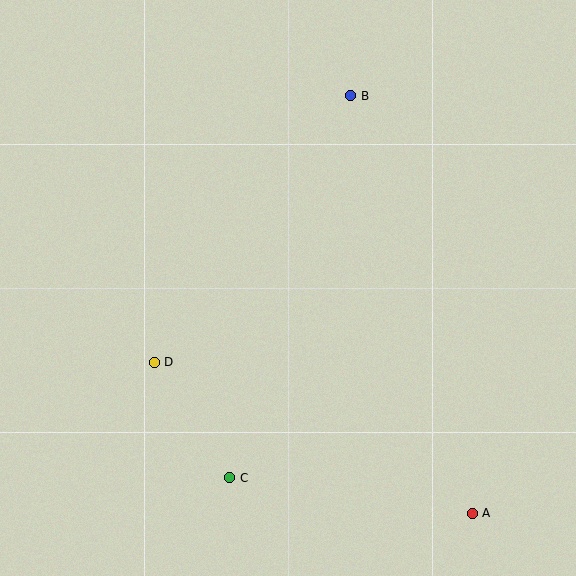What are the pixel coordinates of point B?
Point B is at (351, 96).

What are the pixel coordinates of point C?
Point C is at (230, 478).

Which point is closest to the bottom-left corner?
Point C is closest to the bottom-left corner.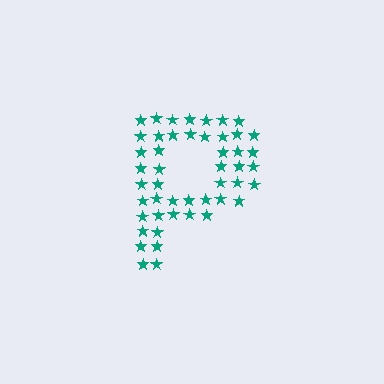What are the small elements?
The small elements are stars.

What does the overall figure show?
The overall figure shows the letter P.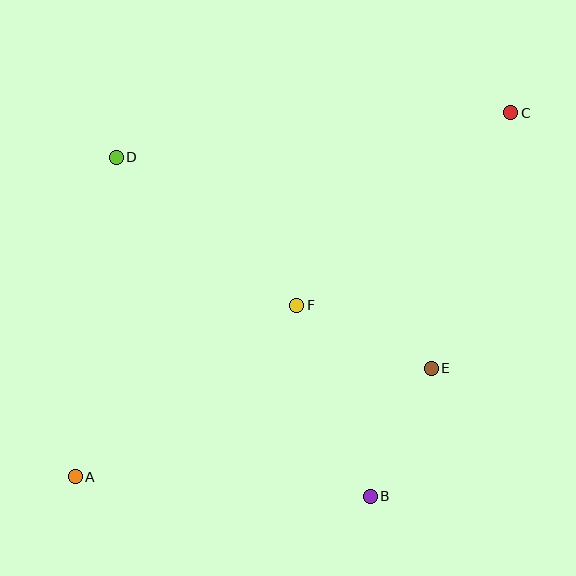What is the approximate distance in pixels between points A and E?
The distance between A and E is approximately 372 pixels.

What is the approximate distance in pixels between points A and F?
The distance between A and F is approximately 280 pixels.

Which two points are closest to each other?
Points B and E are closest to each other.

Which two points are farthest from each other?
Points A and C are farthest from each other.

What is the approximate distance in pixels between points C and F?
The distance between C and F is approximately 288 pixels.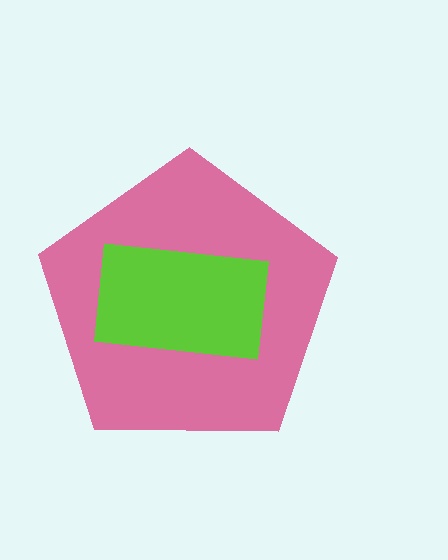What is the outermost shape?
The pink pentagon.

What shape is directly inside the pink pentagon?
The lime rectangle.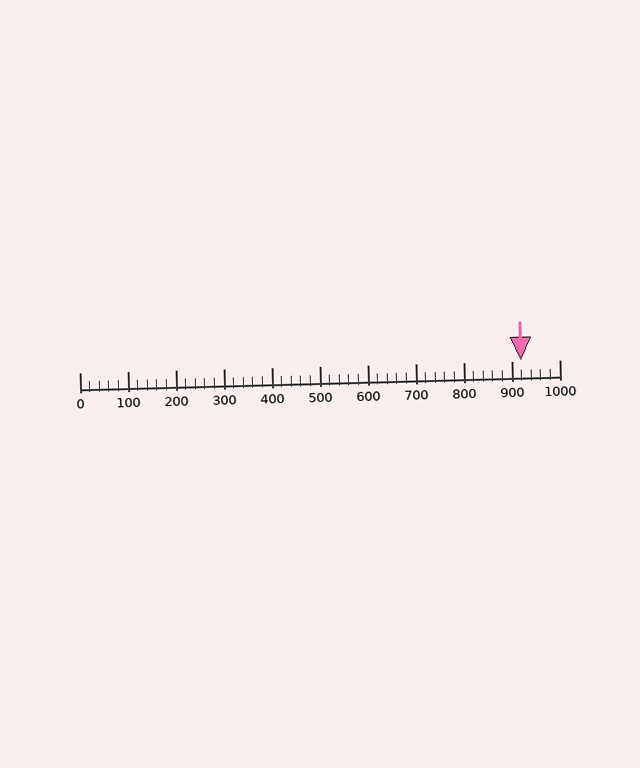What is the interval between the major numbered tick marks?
The major tick marks are spaced 100 units apart.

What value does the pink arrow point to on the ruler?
The pink arrow points to approximately 920.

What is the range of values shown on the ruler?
The ruler shows values from 0 to 1000.